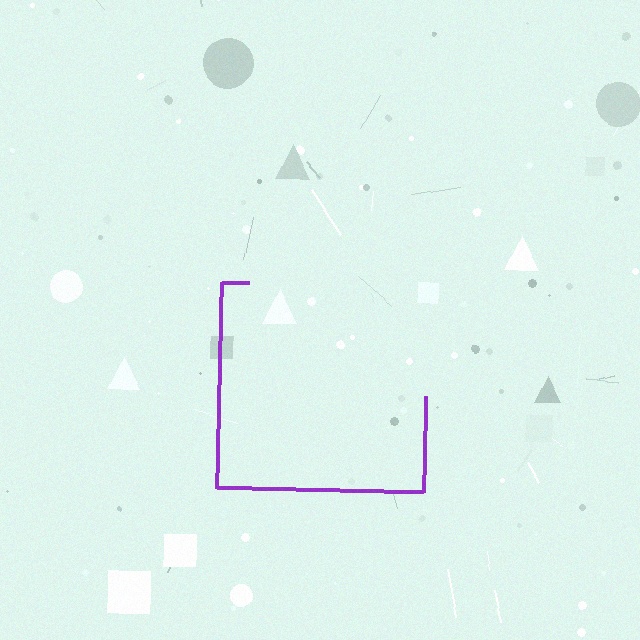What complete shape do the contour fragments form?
The contour fragments form a square.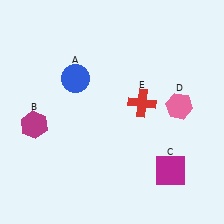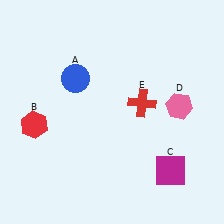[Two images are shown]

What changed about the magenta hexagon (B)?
In Image 1, B is magenta. In Image 2, it changed to red.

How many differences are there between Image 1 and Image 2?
There is 1 difference between the two images.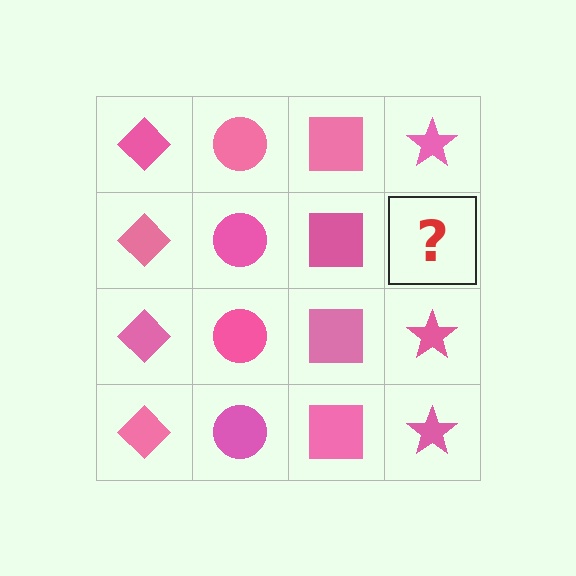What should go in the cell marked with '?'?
The missing cell should contain a pink star.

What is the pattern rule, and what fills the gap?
The rule is that each column has a consistent shape. The gap should be filled with a pink star.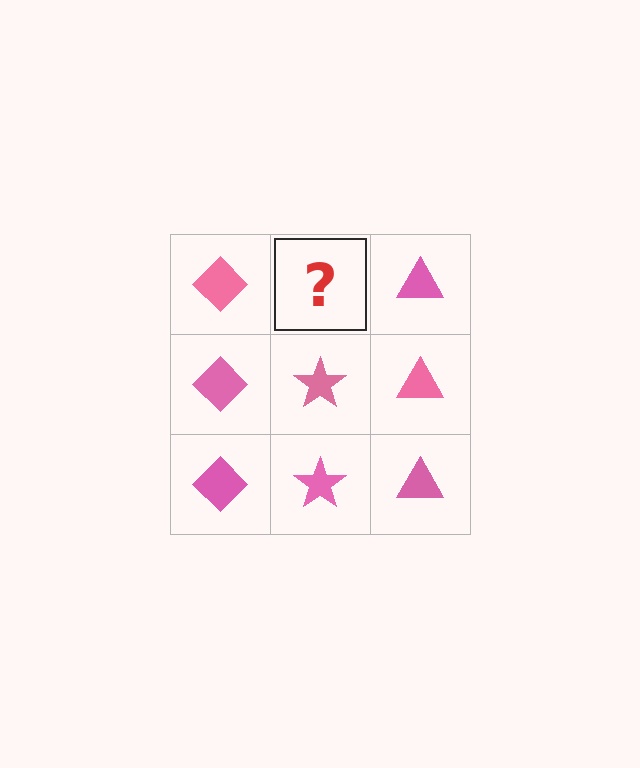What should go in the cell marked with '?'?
The missing cell should contain a pink star.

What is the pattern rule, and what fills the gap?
The rule is that each column has a consistent shape. The gap should be filled with a pink star.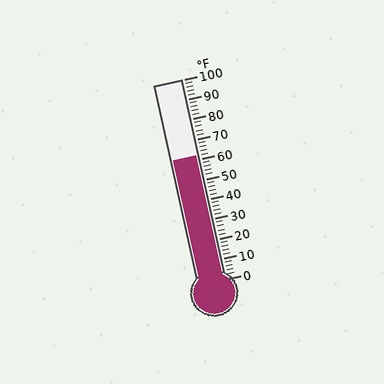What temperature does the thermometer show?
The thermometer shows approximately 62°F.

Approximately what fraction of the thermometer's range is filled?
The thermometer is filled to approximately 60% of its range.